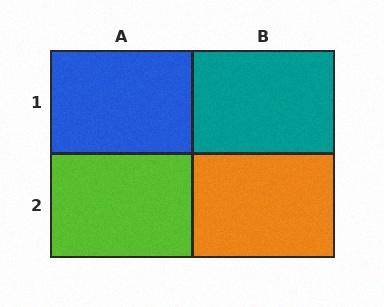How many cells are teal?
1 cell is teal.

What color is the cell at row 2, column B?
Orange.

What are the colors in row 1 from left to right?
Blue, teal.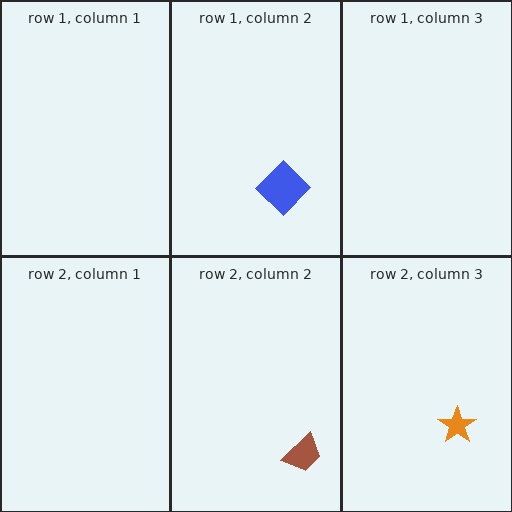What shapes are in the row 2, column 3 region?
The orange star.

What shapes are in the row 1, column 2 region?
The blue diamond.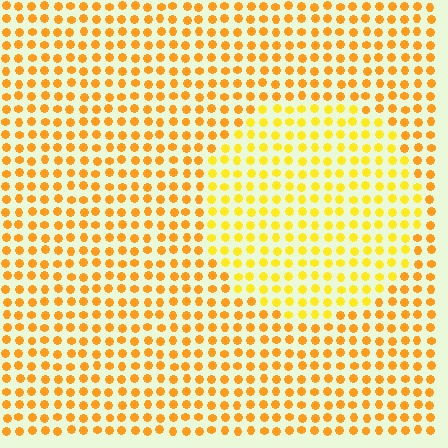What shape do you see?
I see a circle.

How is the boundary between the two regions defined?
The boundary is defined purely by a slight shift in hue (about 21 degrees). Spacing, size, and orientation are identical on both sides.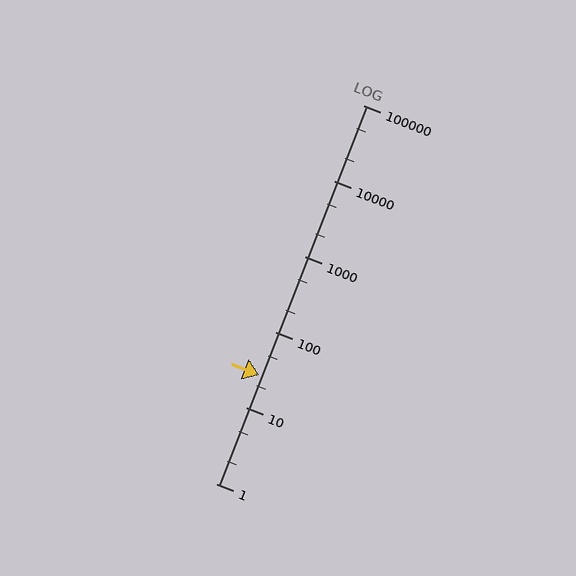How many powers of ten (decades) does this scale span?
The scale spans 5 decades, from 1 to 100000.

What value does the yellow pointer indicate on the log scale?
The pointer indicates approximately 27.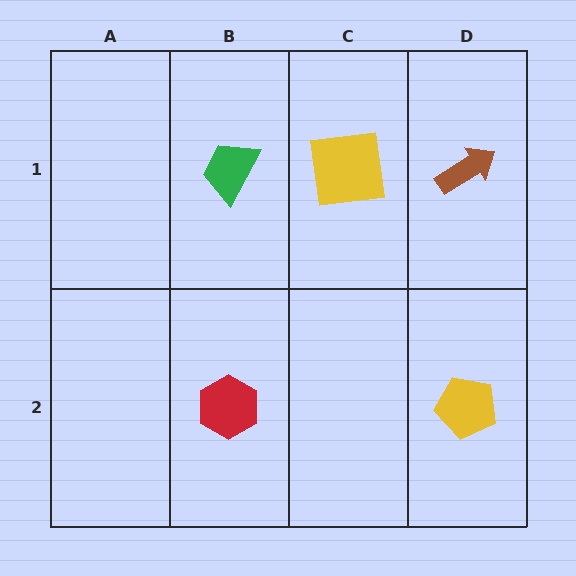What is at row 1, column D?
A brown arrow.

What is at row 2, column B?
A red hexagon.